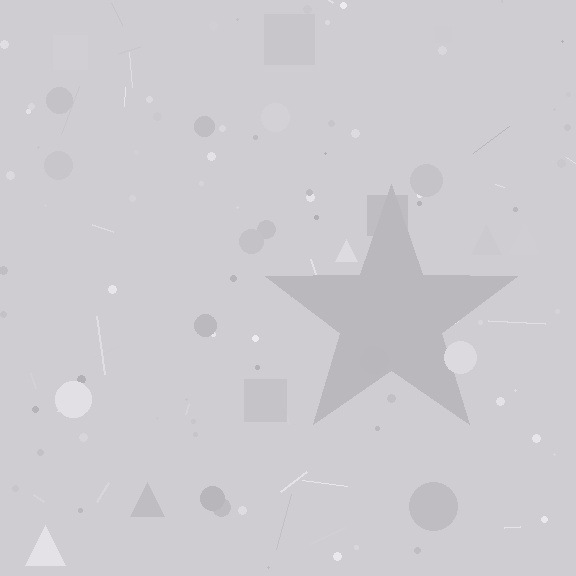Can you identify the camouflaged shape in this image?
The camouflaged shape is a star.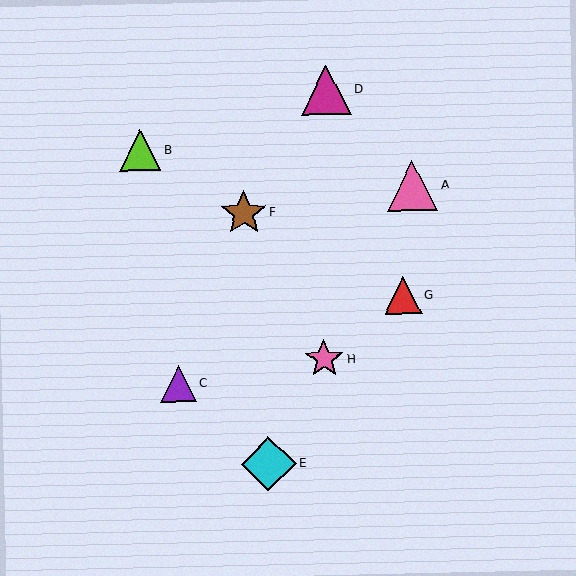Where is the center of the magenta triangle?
The center of the magenta triangle is at (326, 90).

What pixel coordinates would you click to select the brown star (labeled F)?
Click at (244, 213) to select the brown star F.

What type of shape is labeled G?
Shape G is a red triangle.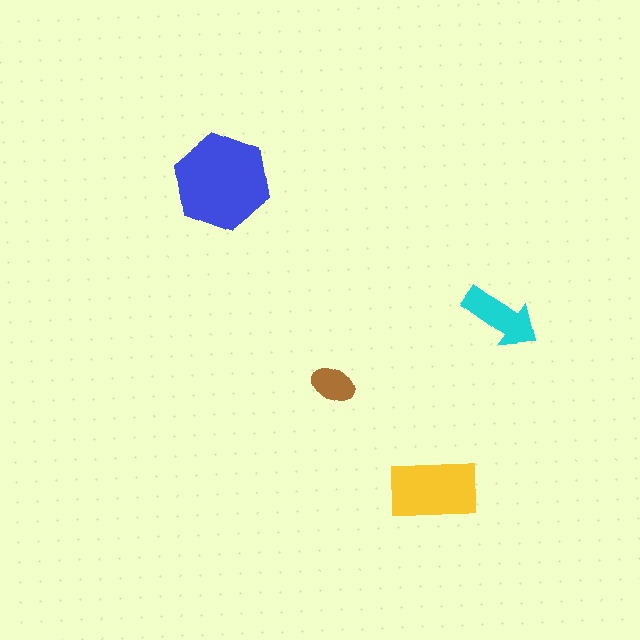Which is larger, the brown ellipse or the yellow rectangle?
The yellow rectangle.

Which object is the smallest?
The brown ellipse.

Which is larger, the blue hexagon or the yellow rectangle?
The blue hexagon.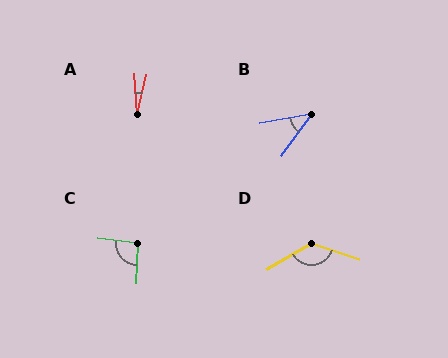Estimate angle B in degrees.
Approximately 44 degrees.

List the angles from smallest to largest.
A (17°), B (44°), C (95°), D (131°).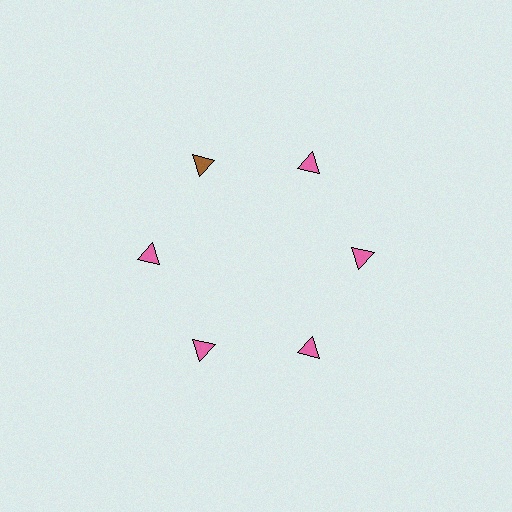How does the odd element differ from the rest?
It has a different color: brown instead of pink.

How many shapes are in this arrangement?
There are 6 shapes arranged in a ring pattern.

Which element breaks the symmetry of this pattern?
The brown triangle at roughly the 11 o'clock position breaks the symmetry. All other shapes are pink triangles.